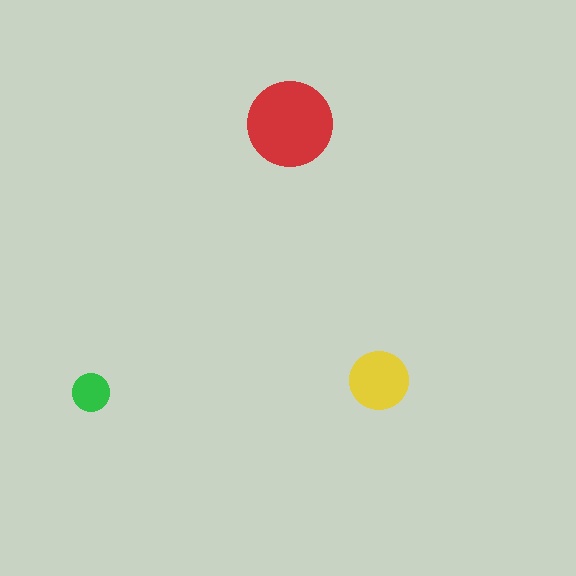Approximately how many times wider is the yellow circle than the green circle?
About 1.5 times wider.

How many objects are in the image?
There are 3 objects in the image.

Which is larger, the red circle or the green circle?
The red one.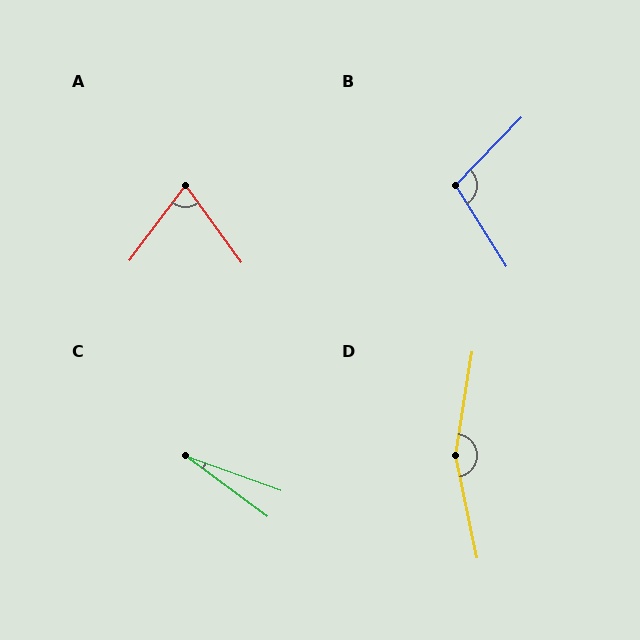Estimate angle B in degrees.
Approximately 104 degrees.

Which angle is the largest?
D, at approximately 159 degrees.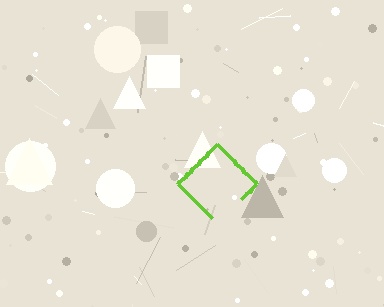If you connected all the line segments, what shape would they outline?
They would outline a diamond.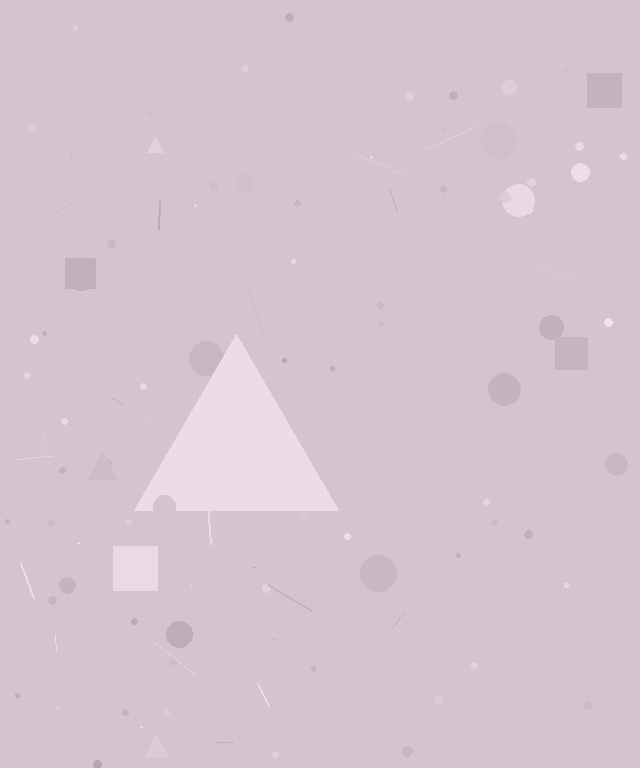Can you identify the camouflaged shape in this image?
The camouflaged shape is a triangle.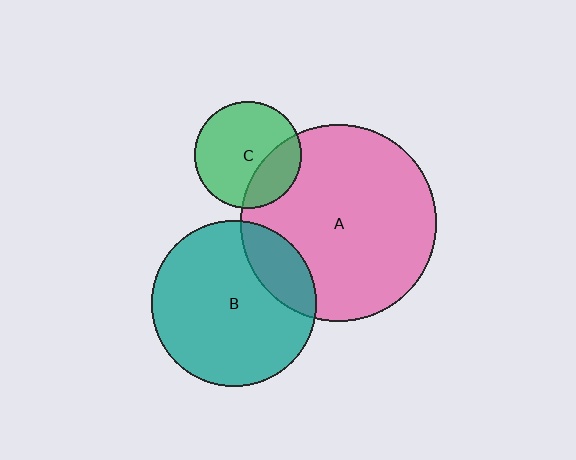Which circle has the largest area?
Circle A (pink).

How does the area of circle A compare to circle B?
Approximately 1.4 times.